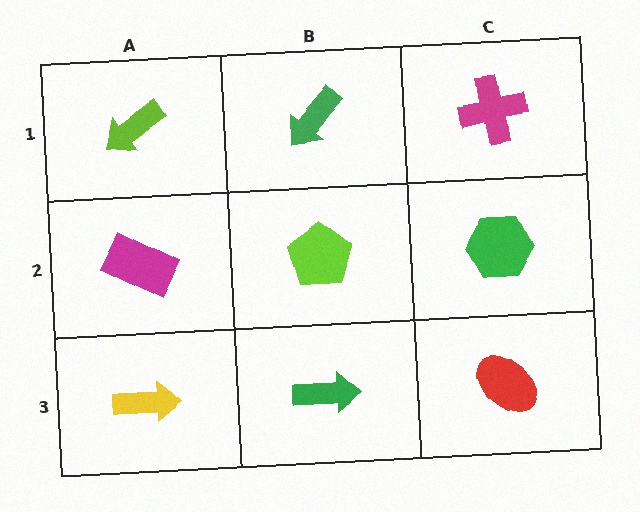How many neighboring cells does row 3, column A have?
2.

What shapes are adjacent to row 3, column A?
A magenta rectangle (row 2, column A), a green arrow (row 3, column B).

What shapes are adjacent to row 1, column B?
A lime pentagon (row 2, column B), a lime arrow (row 1, column A), a magenta cross (row 1, column C).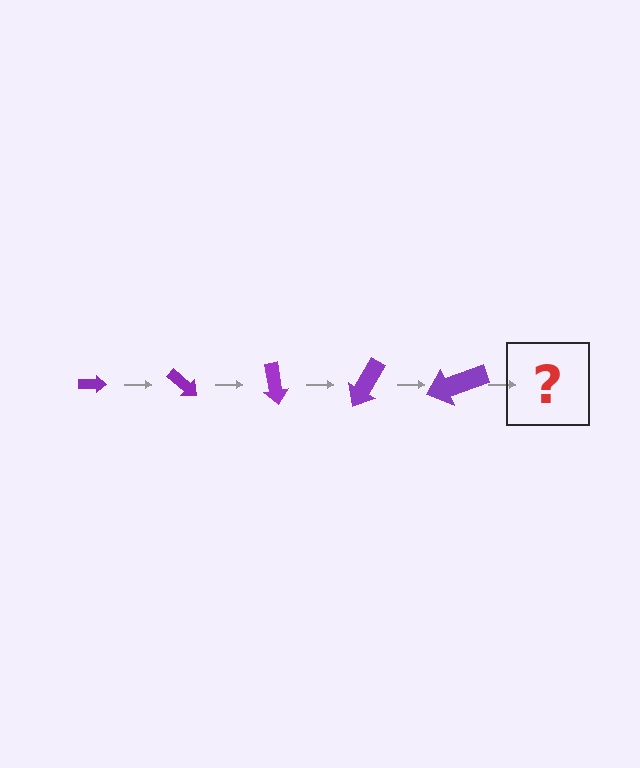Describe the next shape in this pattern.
It should be an arrow, larger than the previous one and rotated 200 degrees from the start.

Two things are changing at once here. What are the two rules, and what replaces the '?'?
The two rules are that the arrow grows larger each step and it rotates 40 degrees each step. The '?' should be an arrow, larger than the previous one and rotated 200 degrees from the start.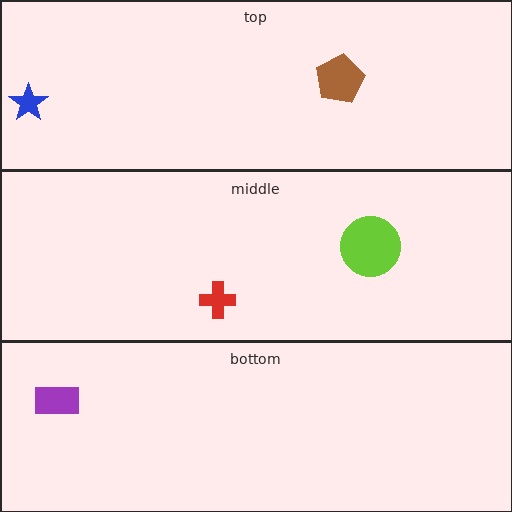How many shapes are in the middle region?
2.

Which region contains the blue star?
The top region.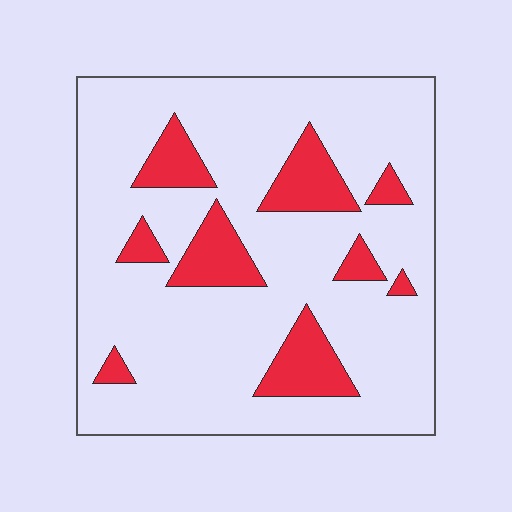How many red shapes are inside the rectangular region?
9.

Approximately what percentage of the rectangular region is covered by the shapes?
Approximately 20%.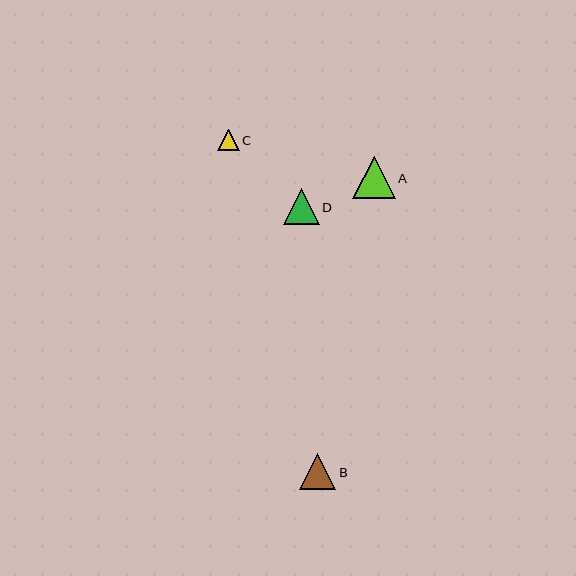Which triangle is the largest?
Triangle A is the largest with a size of approximately 42 pixels.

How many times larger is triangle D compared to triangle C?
Triangle D is approximately 1.7 times the size of triangle C.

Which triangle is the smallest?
Triangle C is the smallest with a size of approximately 21 pixels.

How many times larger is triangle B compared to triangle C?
Triangle B is approximately 1.7 times the size of triangle C.